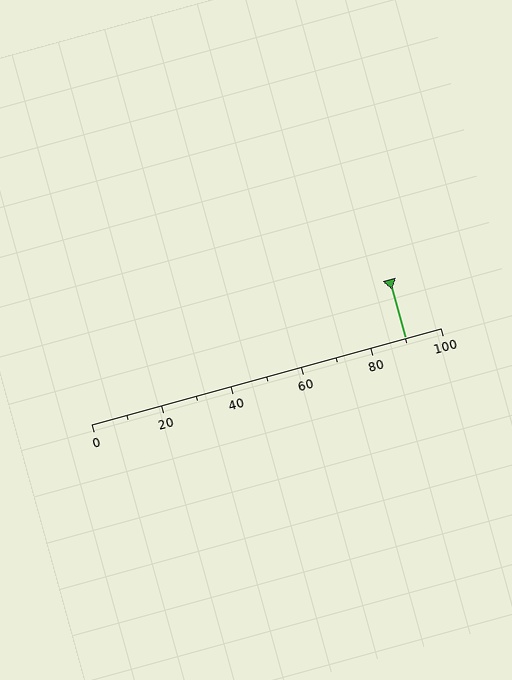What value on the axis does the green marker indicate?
The marker indicates approximately 90.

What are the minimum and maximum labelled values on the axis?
The axis runs from 0 to 100.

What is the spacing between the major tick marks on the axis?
The major ticks are spaced 20 apart.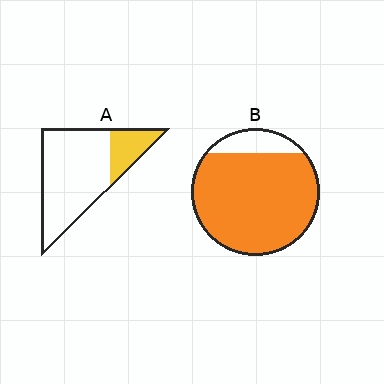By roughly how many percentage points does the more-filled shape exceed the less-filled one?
By roughly 65 percentage points (B over A).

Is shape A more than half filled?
No.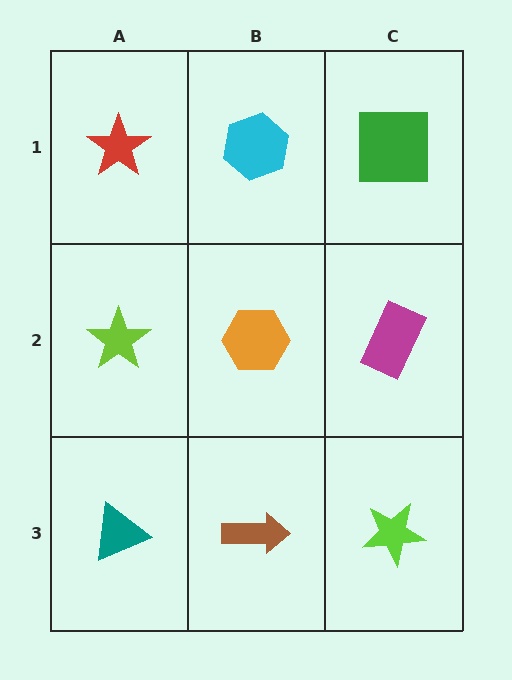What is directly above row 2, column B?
A cyan hexagon.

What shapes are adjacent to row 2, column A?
A red star (row 1, column A), a teal triangle (row 3, column A), an orange hexagon (row 2, column B).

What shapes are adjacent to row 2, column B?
A cyan hexagon (row 1, column B), a brown arrow (row 3, column B), a lime star (row 2, column A), a magenta rectangle (row 2, column C).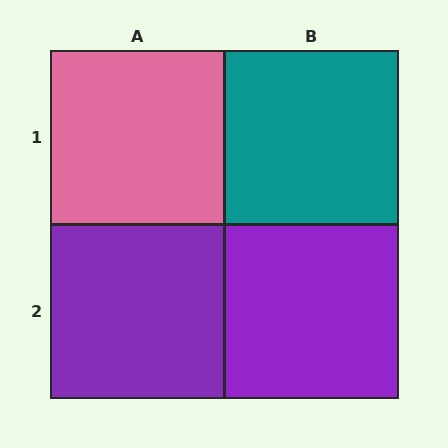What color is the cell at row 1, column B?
Teal.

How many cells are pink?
1 cell is pink.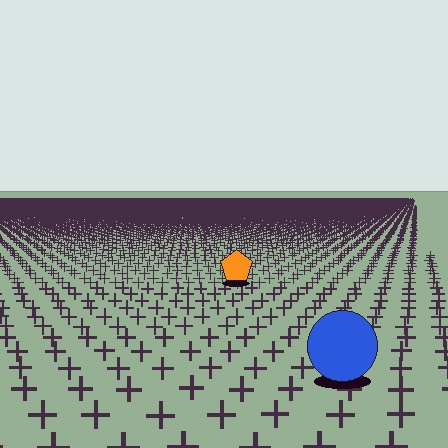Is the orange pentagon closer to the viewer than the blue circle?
No. The blue circle is closer — you can tell from the texture gradient: the ground texture is coarser near it.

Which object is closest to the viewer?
The blue circle is closest. The texture marks near it are larger and more spread out.